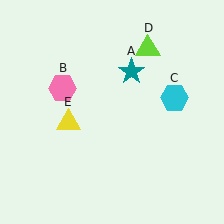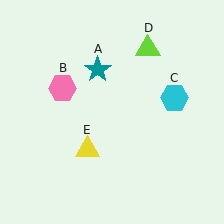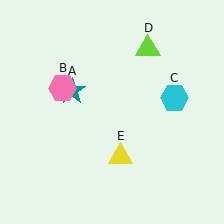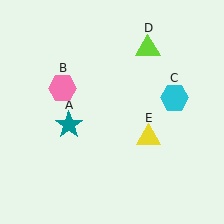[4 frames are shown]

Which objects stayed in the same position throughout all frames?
Pink hexagon (object B) and cyan hexagon (object C) and lime triangle (object D) remained stationary.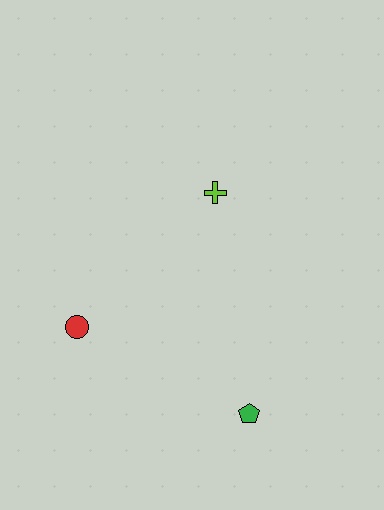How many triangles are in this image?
There are no triangles.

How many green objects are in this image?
There is 1 green object.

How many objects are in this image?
There are 3 objects.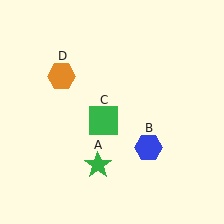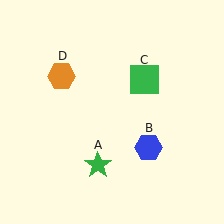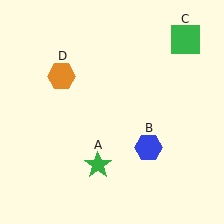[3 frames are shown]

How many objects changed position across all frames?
1 object changed position: green square (object C).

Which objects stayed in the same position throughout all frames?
Green star (object A) and blue hexagon (object B) and orange hexagon (object D) remained stationary.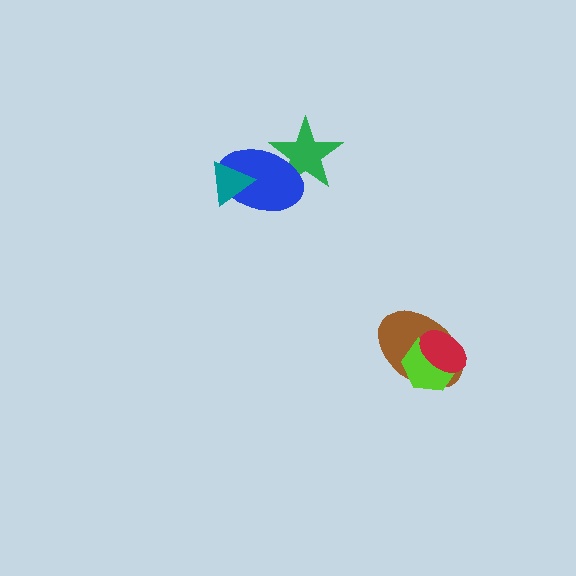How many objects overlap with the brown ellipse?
2 objects overlap with the brown ellipse.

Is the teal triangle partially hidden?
No, no other shape covers it.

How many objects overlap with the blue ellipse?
2 objects overlap with the blue ellipse.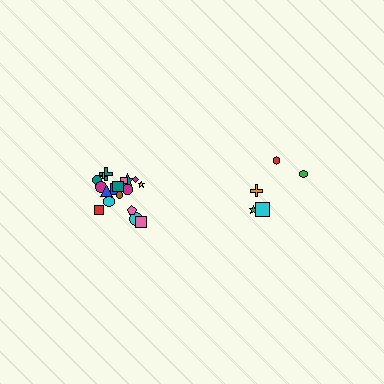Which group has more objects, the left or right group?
The left group.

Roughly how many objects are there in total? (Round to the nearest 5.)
Roughly 25 objects in total.